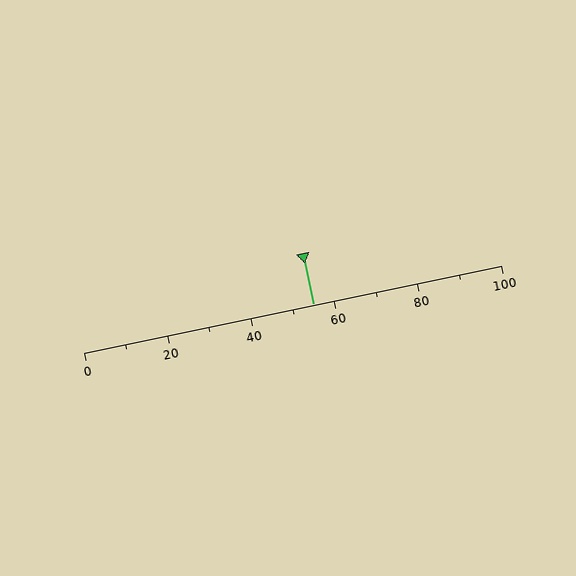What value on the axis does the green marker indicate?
The marker indicates approximately 55.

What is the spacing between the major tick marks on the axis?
The major ticks are spaced 20 apart.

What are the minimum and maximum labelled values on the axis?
The axis runs from 0 to 100.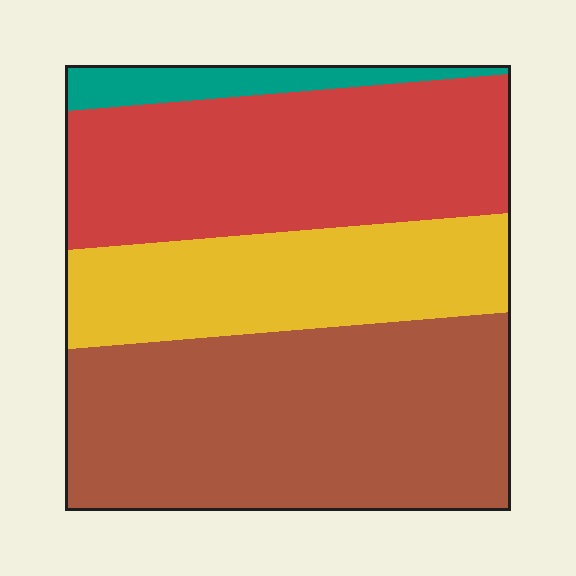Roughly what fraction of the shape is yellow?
Yellow takes up about one fifth (1/5) of the shape.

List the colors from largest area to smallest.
From largest to smallest: brown, red, yellow, teal.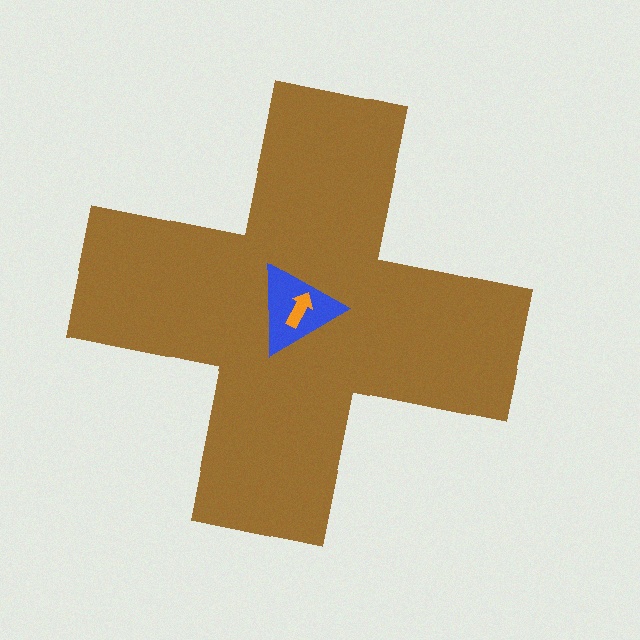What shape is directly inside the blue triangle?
The orange arrow.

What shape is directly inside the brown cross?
The blue triangle.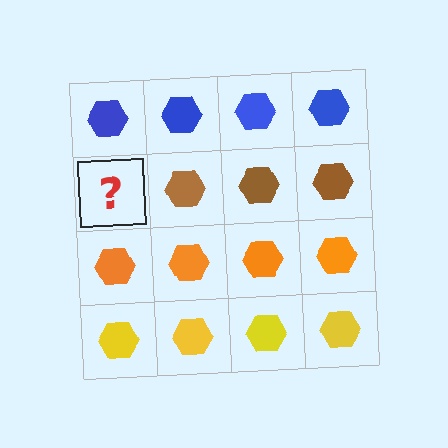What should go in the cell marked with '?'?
The missing cell should contain a brown hexagon.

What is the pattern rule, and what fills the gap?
The rule is that each row has a consistent color. The gap should be filled with a brown hexagon.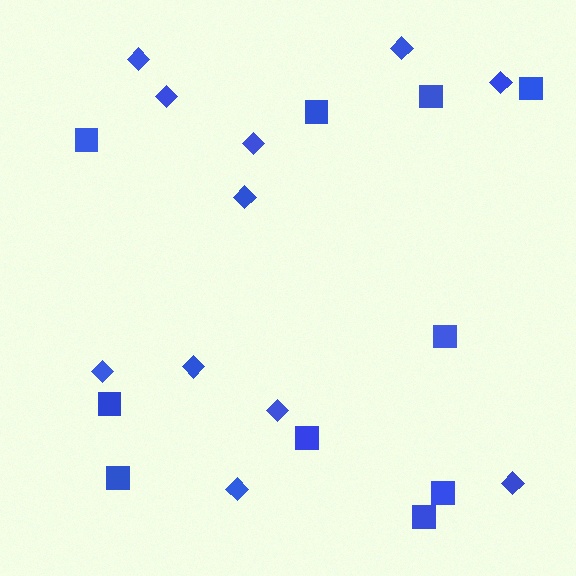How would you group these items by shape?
There are 2 groups: one group of diamonds (11) and one group of squares (10).